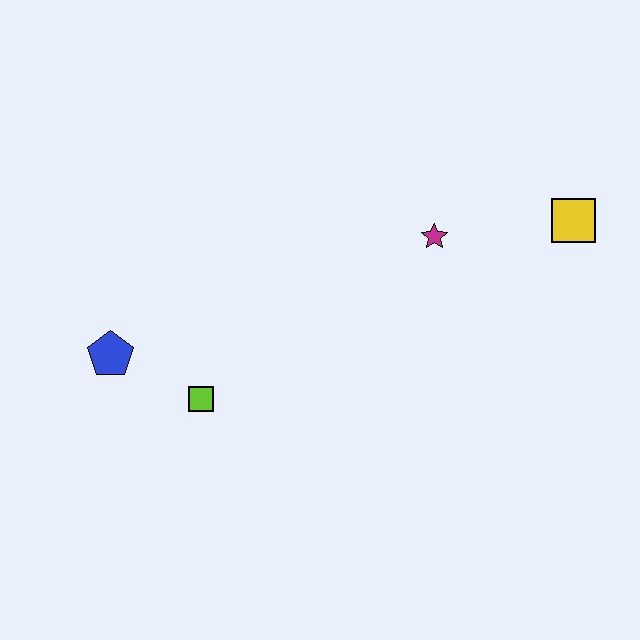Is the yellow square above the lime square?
Yes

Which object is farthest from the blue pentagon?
The yellow square is farthest from the blue pentagon.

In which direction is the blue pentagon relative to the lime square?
The blue pentagon is to the left of the lime square.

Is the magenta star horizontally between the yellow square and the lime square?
Yes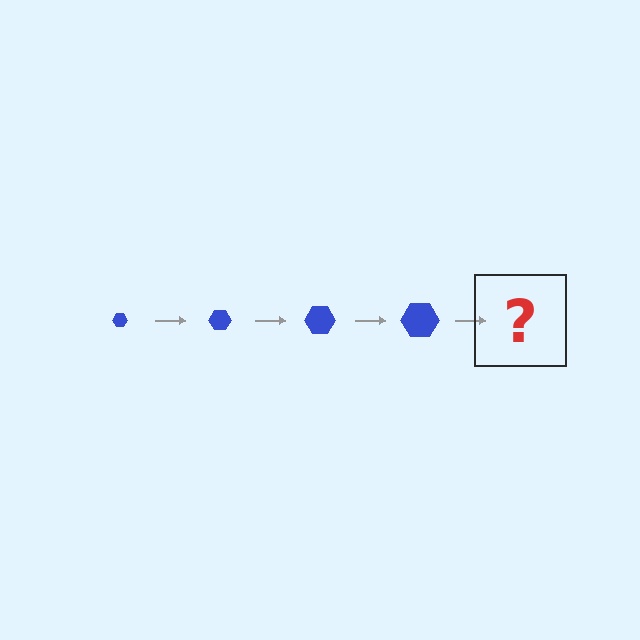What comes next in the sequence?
The next element should be a blue hexagon, larger than the previous one.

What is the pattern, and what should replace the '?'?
The pattern is that the hexagon gets progressively larger each step. The '?' should be a blue hexagon, larger than the previous one.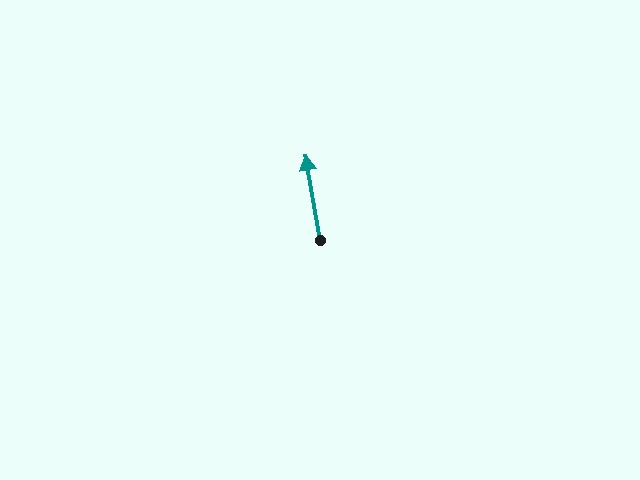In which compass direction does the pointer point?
North.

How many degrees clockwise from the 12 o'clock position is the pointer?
Approximately 350 degrees.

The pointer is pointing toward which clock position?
Roughly 12 o'clock.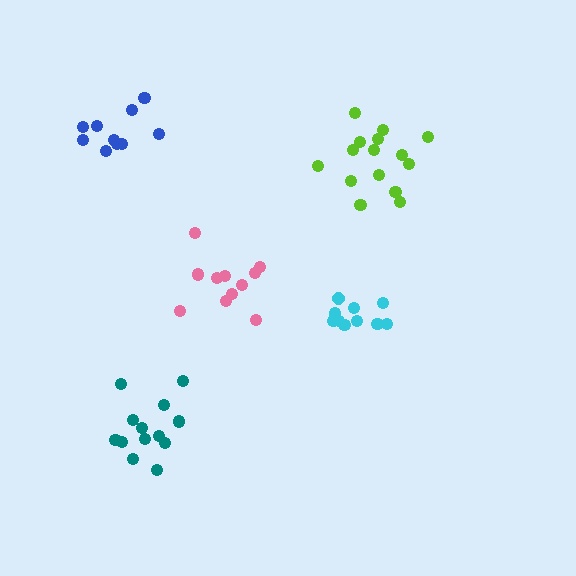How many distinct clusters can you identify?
There are 5 distinct clusters.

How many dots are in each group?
Group 1: 11 dots, Group 2: 10 dots, Group 3: 10 dots, Group 4: 15 dots, Group 5: 13 dots (59 total).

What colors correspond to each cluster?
The clusters are colored: pink, cyan, blue, lime, teal.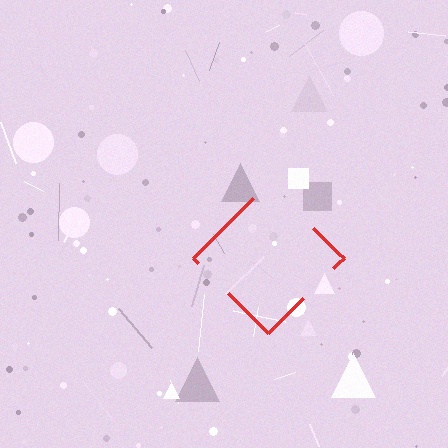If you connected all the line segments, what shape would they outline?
They would outline a diamond.